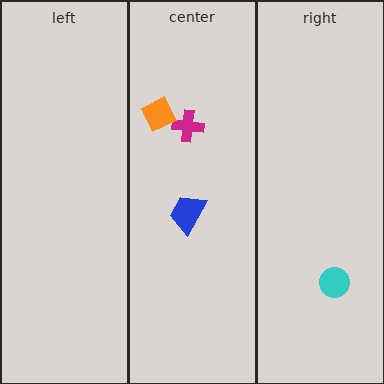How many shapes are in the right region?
1.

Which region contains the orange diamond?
The center region.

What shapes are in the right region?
The cyan circle.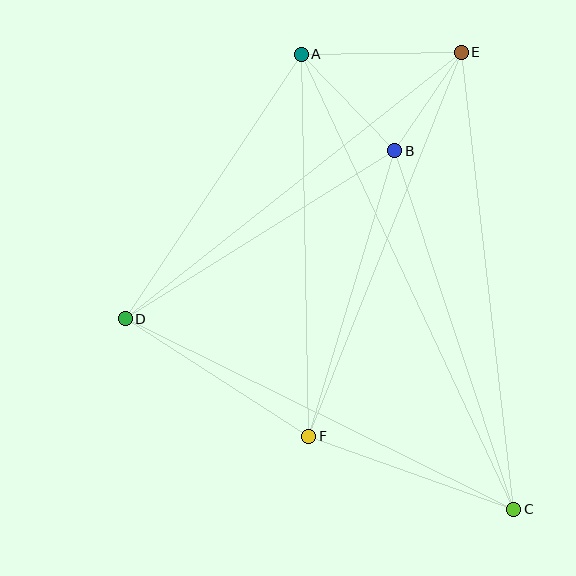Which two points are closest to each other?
Points B and E are closest to each other.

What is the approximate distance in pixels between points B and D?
The distance between B and D is approximately 318 pixels.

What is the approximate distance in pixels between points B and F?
The distance between B and F is approximately 298 pixels.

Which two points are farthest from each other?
Points A and C are farthest from each other.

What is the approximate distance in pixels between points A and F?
The distance between A and F is approximately 382 pixels.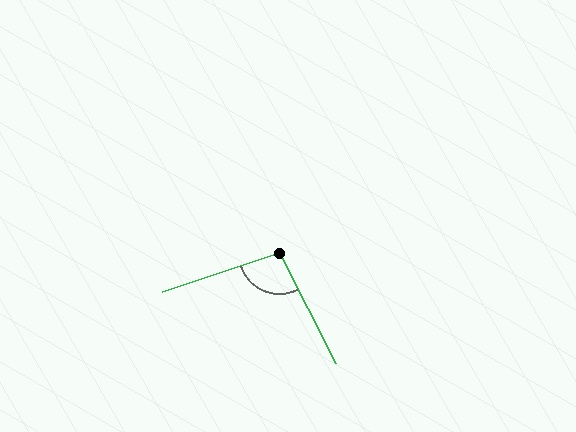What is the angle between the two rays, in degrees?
Approximately 99 degrees.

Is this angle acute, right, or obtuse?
It is obtuse.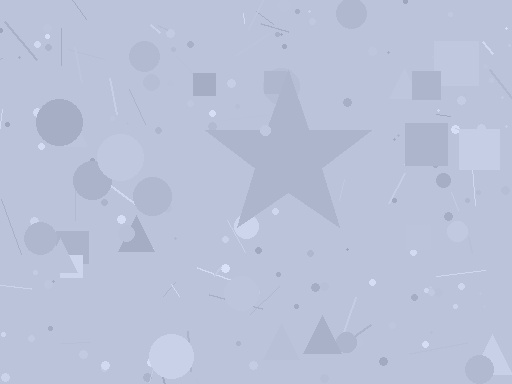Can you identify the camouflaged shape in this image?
The camouflaged shape is a star.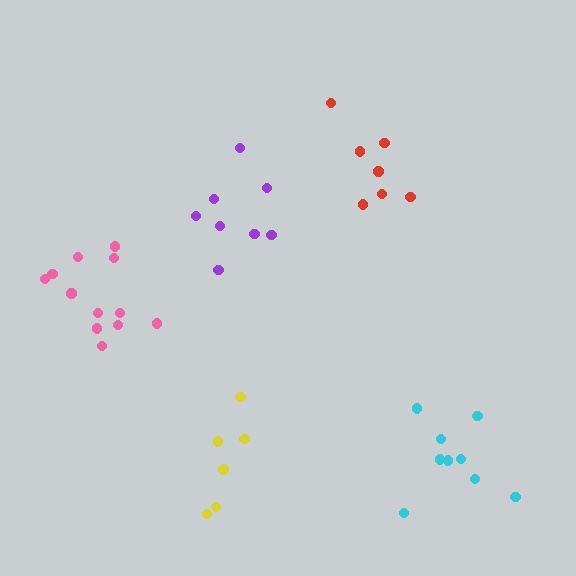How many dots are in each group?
Group 1: 12 dots, Group 2: 7 dots, Group 3: 6 dots, Group 4: 8 dots, Group 5: 9 dots (42 total).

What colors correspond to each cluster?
The clusters are colored: pink, red, yellow, purple, cyan.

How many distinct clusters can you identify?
There are 5 distinct clusters.